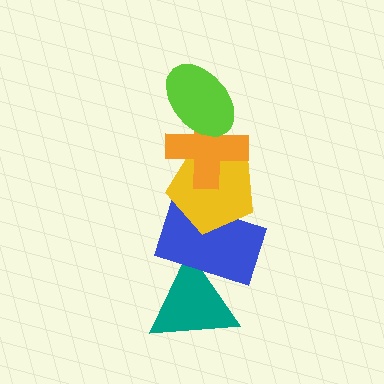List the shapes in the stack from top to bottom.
From top to bottom: the lime ellipse, the orange cross, the yellow pentagon, the blue rectangle, the teal triangle.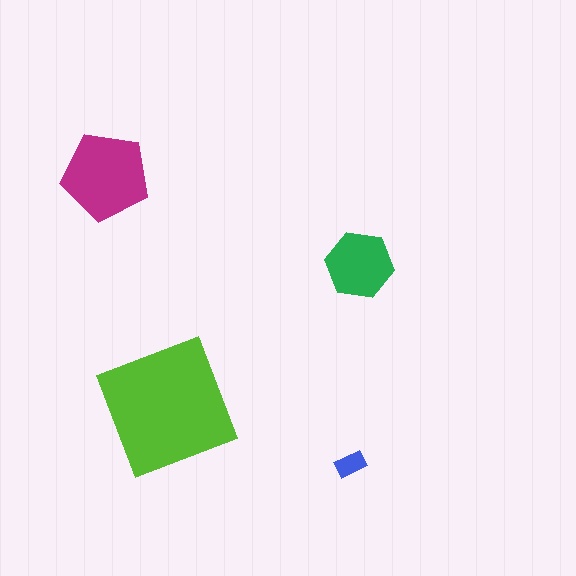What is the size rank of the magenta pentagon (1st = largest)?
2nd.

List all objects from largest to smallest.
The lime square, the magenta pentagon, the green hexagon, the blue rectangle.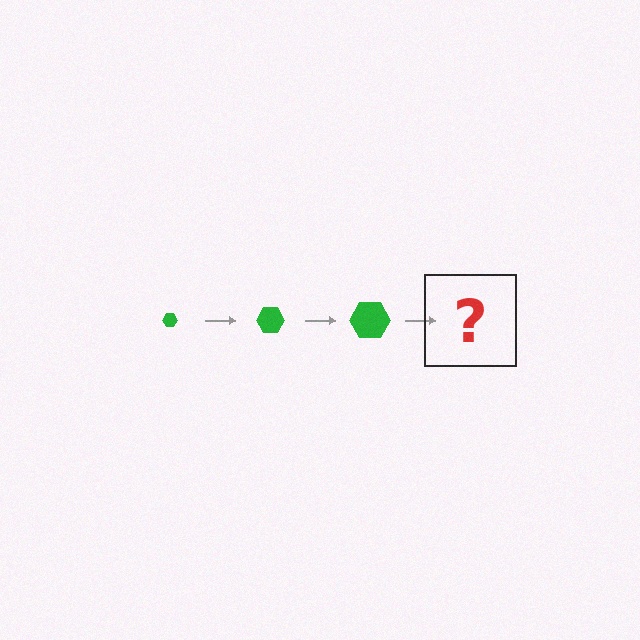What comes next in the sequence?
The next element should be a green hexagon, larger than the previous one.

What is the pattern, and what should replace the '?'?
The pattern is that the hexagon gets progressively larger each step. The '?' should be a green hexagon, larger than the previous one.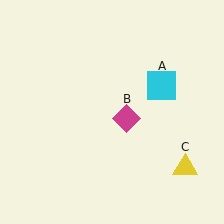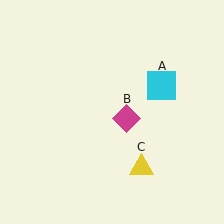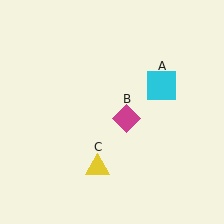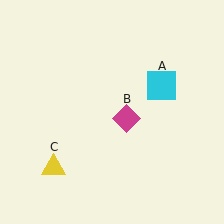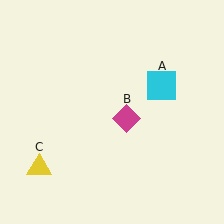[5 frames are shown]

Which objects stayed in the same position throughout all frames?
Cyan square (object A) and magenta diamond (object B) remained stationary.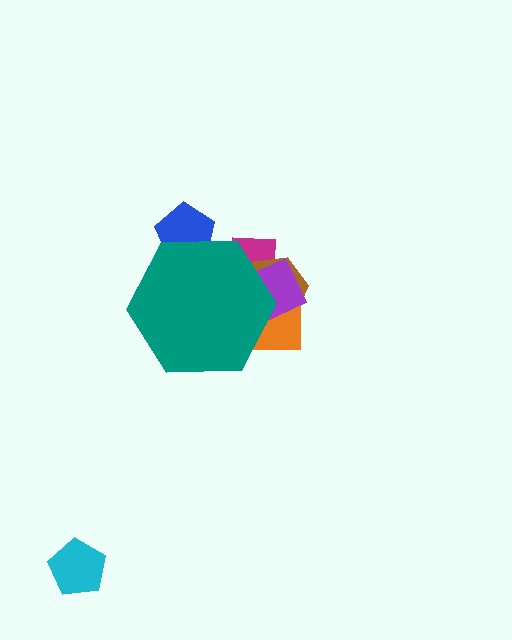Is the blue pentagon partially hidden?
Yes, the blue pentagon is partially hidden behind the teal hexagon.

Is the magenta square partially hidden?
Yes, the magenta square is partially hidden behind the teal hexagon.